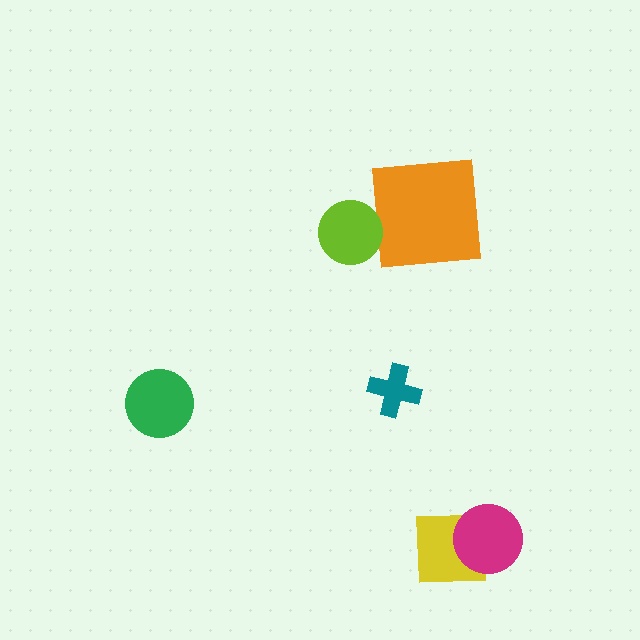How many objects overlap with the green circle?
0 objects overlap with the green circle.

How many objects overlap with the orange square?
0 objects overlap with the orange square.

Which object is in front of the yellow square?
The magenta circle is in front of the yellow square.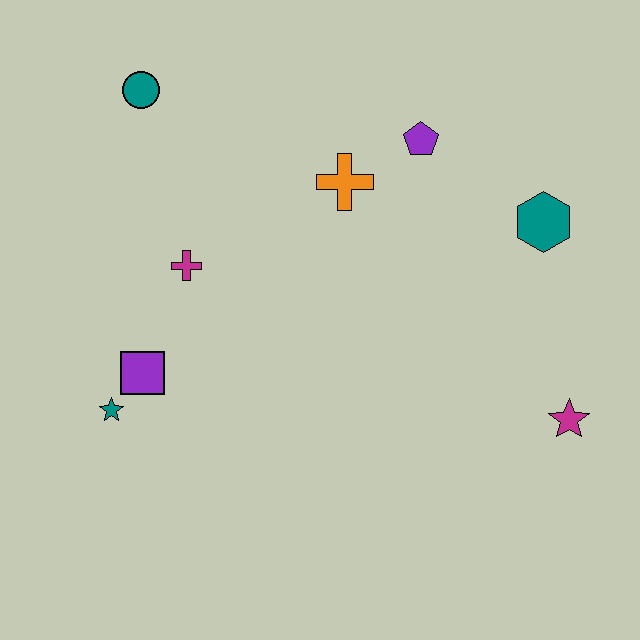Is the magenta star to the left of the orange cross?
No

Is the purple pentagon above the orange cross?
Yes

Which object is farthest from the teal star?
The teal hexagon is farthest from the teal star.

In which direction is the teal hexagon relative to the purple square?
The teal hexagon is to the right of the purple square.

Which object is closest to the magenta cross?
The purple square is closest to the magenta cross.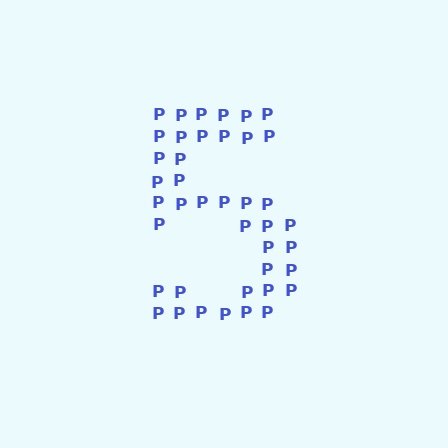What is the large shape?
The large shape is the digit 5.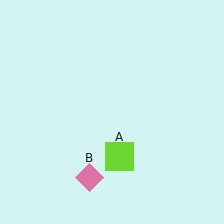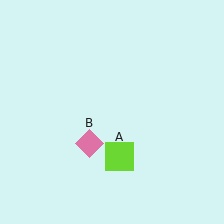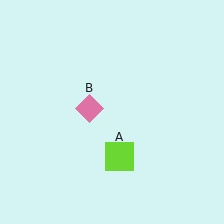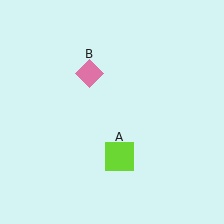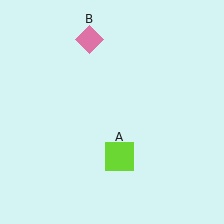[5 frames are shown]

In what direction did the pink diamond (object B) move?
The pink diamond (object B) moved up.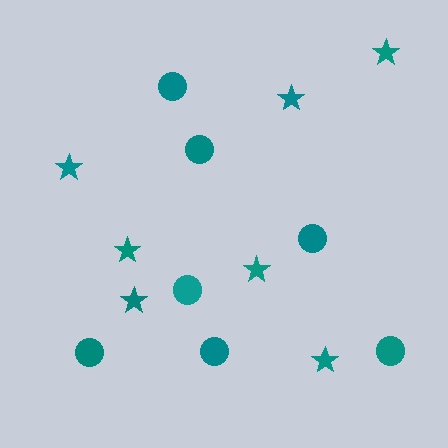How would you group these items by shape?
There are 2 groups: one group of stars (7) and one group of circles (7).